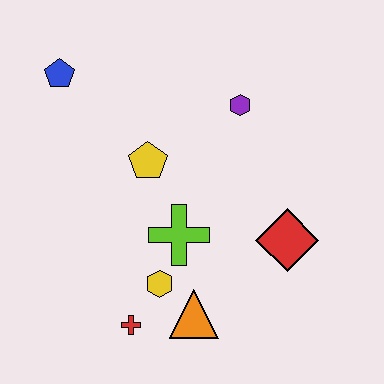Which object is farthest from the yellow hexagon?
The blue pentagon is farthest from the yellow hexagon.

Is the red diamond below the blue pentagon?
Yes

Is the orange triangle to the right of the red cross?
Yes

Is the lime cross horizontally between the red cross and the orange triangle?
Yes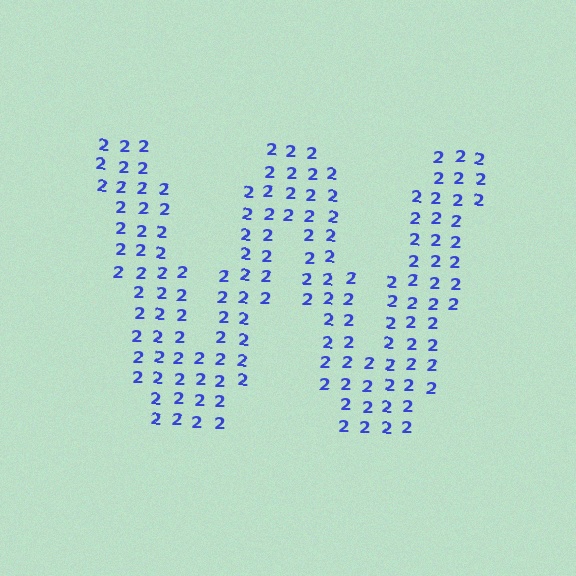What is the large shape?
The large shape is the letter W.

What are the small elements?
The small elements are digit 2's.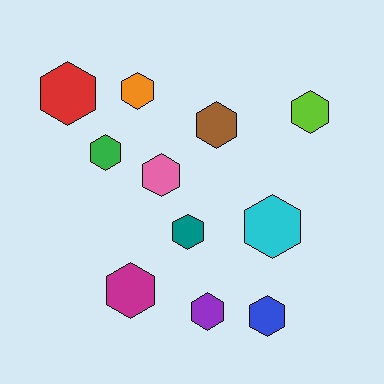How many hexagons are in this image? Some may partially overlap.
There are 11 hexagons.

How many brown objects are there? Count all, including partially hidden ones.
There is 1 brown object.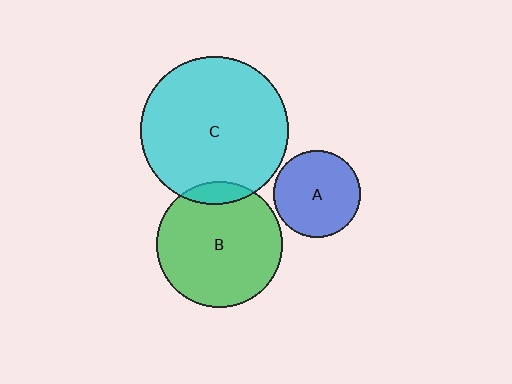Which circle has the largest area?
Circle C (cyan).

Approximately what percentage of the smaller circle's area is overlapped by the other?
Approximately 10%.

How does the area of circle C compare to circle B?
Approximately 1.4 times.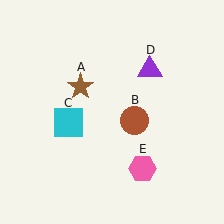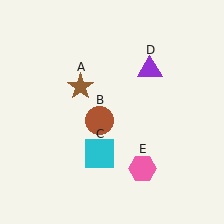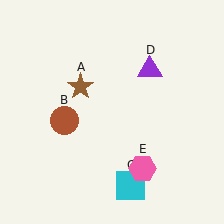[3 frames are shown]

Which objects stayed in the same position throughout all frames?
Brown star (object A) and purple triangle (object D) and pink hexagon (object E) remained stationary.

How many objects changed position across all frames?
2 objects changed position: brown circle (object B), cyan square (object C).